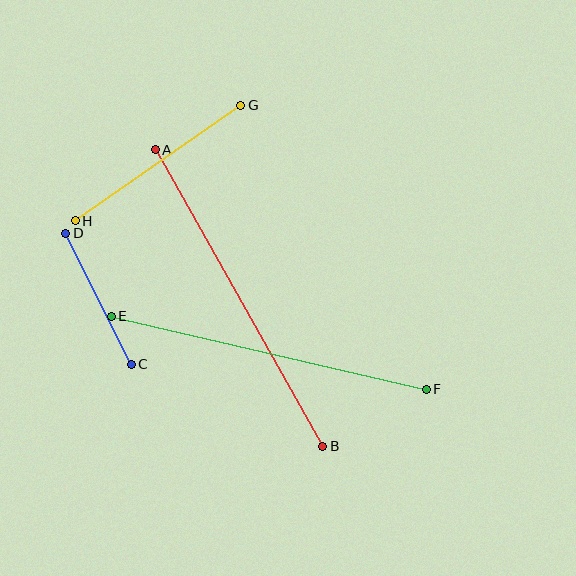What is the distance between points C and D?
The distance is approximately 147 pixels.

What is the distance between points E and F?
The distance is approximately 323 pixels.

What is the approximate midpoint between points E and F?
The midpoint is at approximately (269, 353) pixels.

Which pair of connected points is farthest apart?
Points A and B are farthest apart.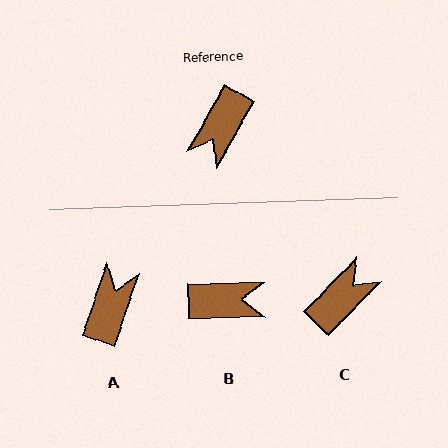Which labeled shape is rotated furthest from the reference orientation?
A, about 169 degrees away.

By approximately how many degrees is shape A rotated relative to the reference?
Approximately 169 degrees clockwise.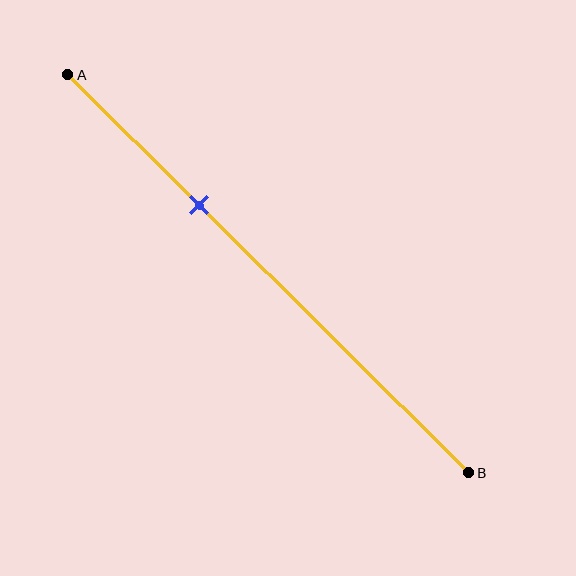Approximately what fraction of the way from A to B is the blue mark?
The blue mark is approximately 35% of the way from A to B.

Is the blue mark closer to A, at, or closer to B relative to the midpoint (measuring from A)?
The blue mark is closer to point A than the midpoint of segment AB.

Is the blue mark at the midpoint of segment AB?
No, the mark is at about 35% from A, not at the 50% midpoint.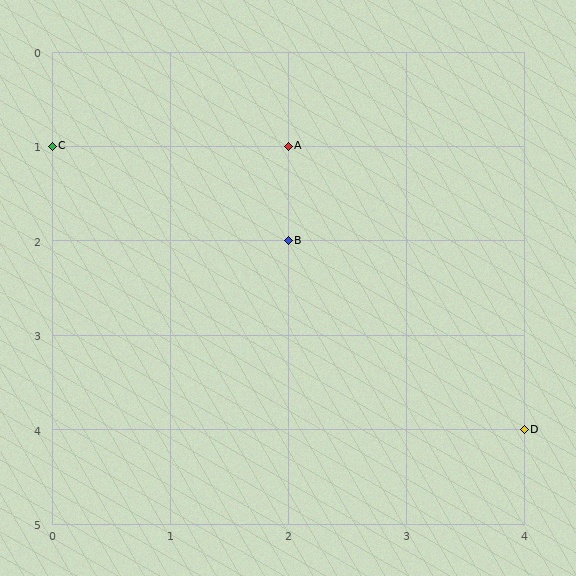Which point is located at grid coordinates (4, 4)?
Point D is at (4, 4).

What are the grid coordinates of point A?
Point A is at grid coordinates (2, 1).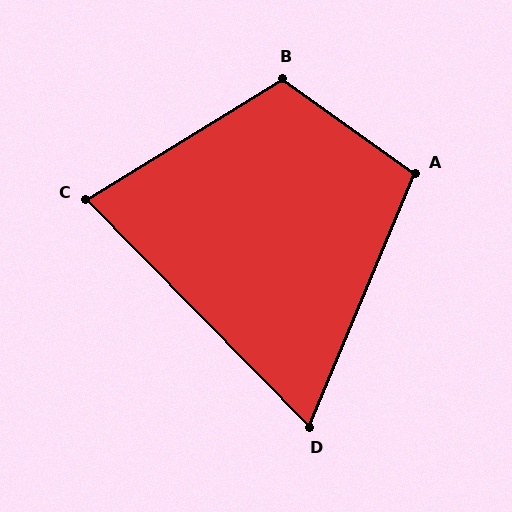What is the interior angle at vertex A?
Approximately 103 degrees (obtuse).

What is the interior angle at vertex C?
Approximately 77 degrees (acute).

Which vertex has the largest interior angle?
B, at approximately 113 degrees.